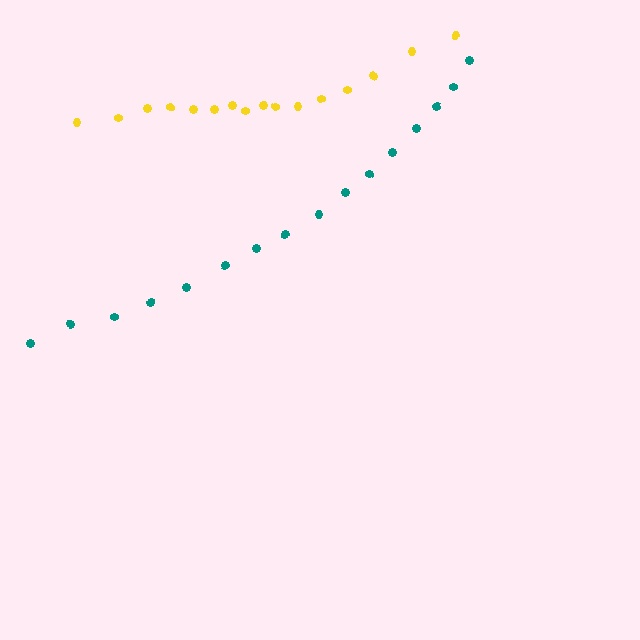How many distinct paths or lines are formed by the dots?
There are 2 distinct paths.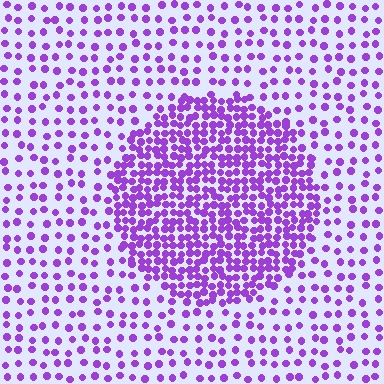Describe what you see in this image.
The image contains small purple elements arranged at two different densities. A circle-shaped region is visible where the elements are more densely packed than the surrounding area.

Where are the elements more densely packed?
The elements are more densely packed inside the circle boundary.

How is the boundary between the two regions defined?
The boundary is defined by a change in element density (approximately 2.5x ratio). All elements are the same color, size, and shape.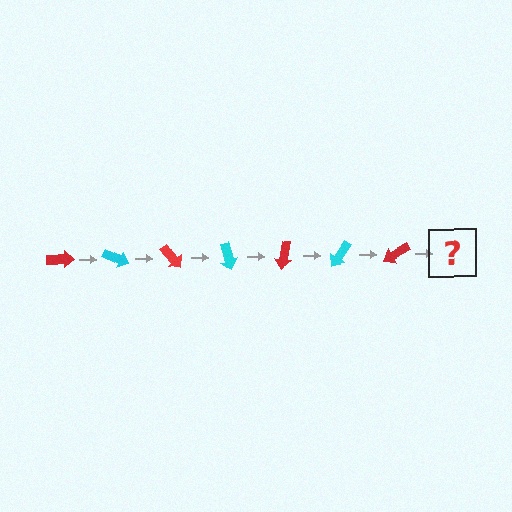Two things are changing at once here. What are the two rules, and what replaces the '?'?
The two rules are that it rotates 25 degrees each step and the color cycles through red and cyan. The '?' should be a cyan arrow, rotated 175 degrees from the start.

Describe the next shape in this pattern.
It should be a cyan arrow, rotated 175 degrees from the start.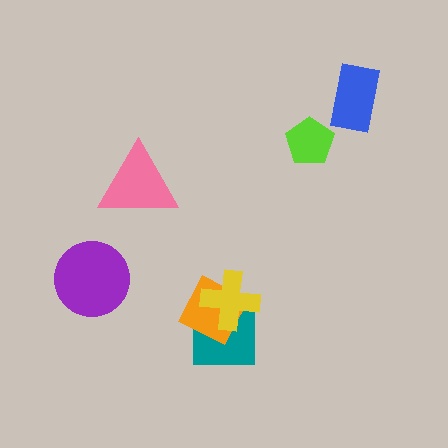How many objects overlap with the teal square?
2 objects overlap with the teal square.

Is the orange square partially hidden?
Yes, it is partially covered by another shape.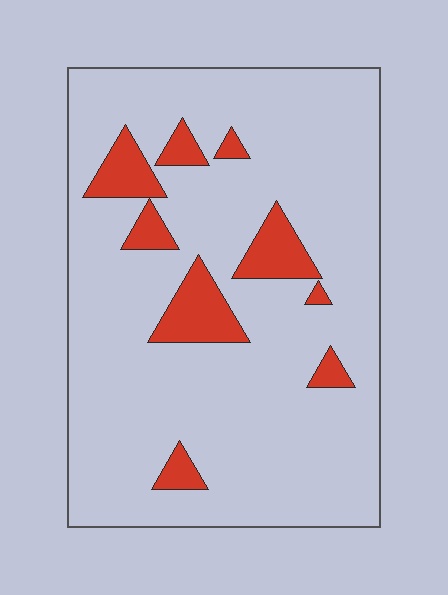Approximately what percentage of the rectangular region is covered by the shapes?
Approximately 15%.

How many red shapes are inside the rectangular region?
9.